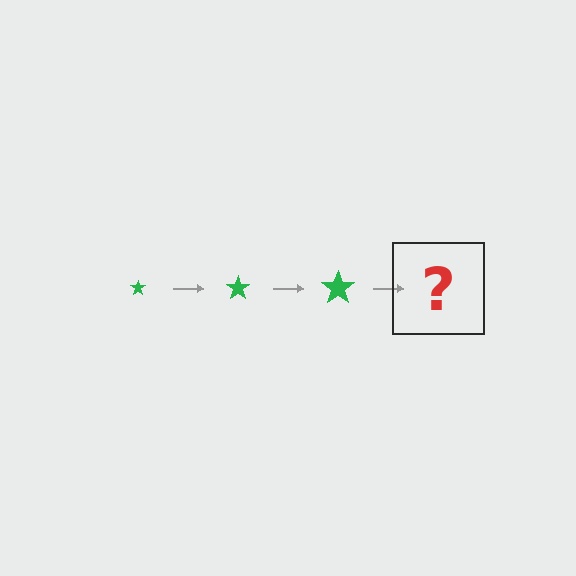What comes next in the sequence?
The next element should be a green star, larger than the previous one.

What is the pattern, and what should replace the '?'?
The pattern is that the star gets progressively larger each step. The '?' should be a green star, larger than the previous one.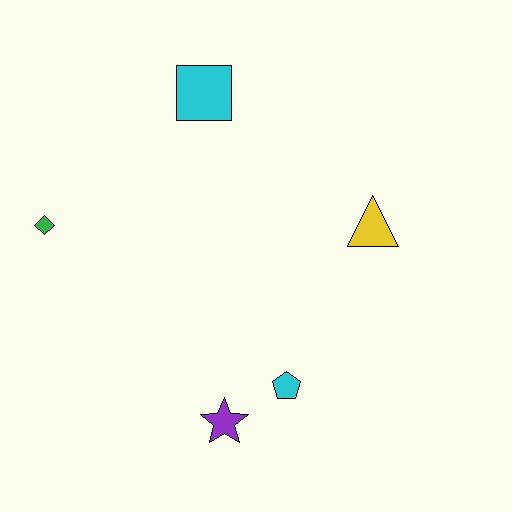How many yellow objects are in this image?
There is 1 yellow object.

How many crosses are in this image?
There are no crosses.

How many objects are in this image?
There are 5 objects.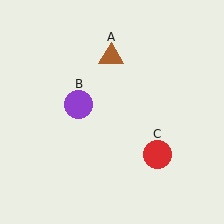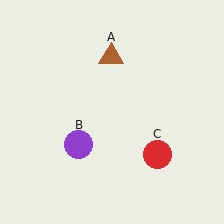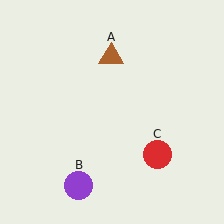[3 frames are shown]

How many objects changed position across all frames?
1 object changed position: purple circle (object B).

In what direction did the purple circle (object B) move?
The purple circle (object B) moved down.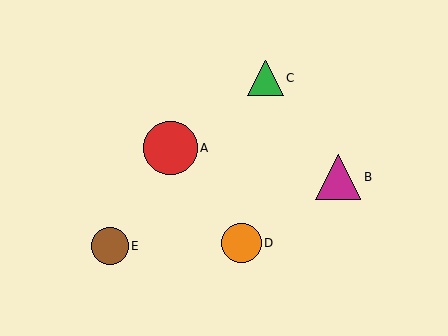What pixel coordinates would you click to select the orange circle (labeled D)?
Click at (242, 243) to select the orange circle D.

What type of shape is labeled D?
Shape D is an orange circle.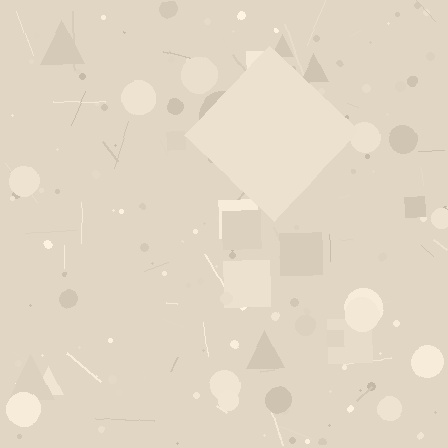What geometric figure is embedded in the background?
A diamond is embedded in the background.